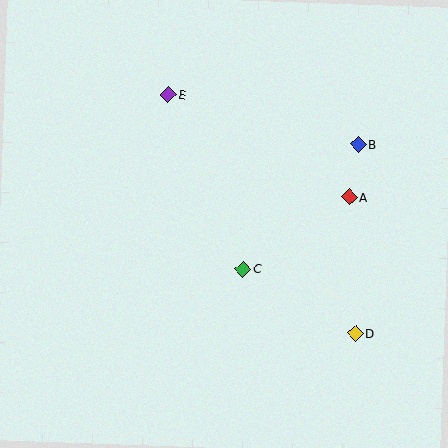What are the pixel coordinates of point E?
Point E is at (168, 95).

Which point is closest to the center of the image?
Point C at (243, 269) is closest to the center.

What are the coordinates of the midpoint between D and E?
The midpoint between D and E is at (262, 214).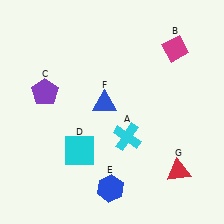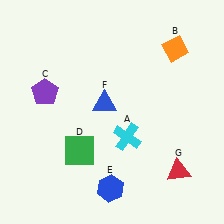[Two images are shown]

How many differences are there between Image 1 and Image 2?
There are 2 differences between the two images.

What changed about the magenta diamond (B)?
In Image 1, B is magenta. In Image 2, it changed to orange.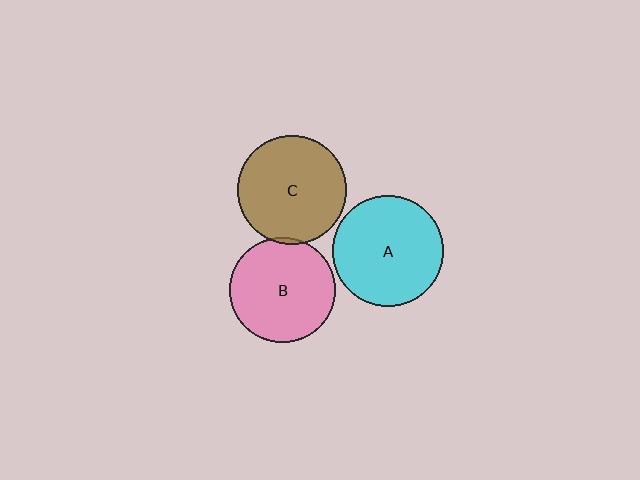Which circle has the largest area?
Circle A (cyan).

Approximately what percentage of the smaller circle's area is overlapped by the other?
Approximately 5%.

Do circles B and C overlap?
Yes.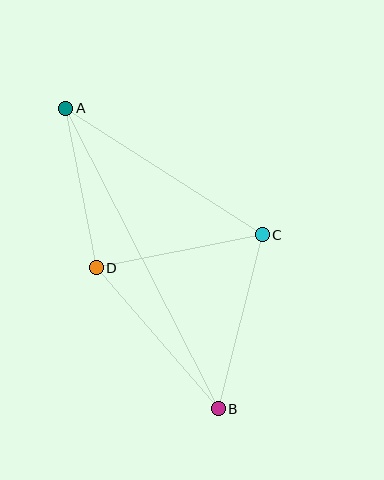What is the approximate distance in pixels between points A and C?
The distance between A and C is approximately 234 pixels.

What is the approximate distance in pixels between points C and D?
The distance between C and D is approximately 169 pixels.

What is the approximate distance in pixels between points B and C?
The distance between B and C is approximately 179 pixels.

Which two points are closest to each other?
Points A and D are closest to each other.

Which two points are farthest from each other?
Points A and B are farthest from each other.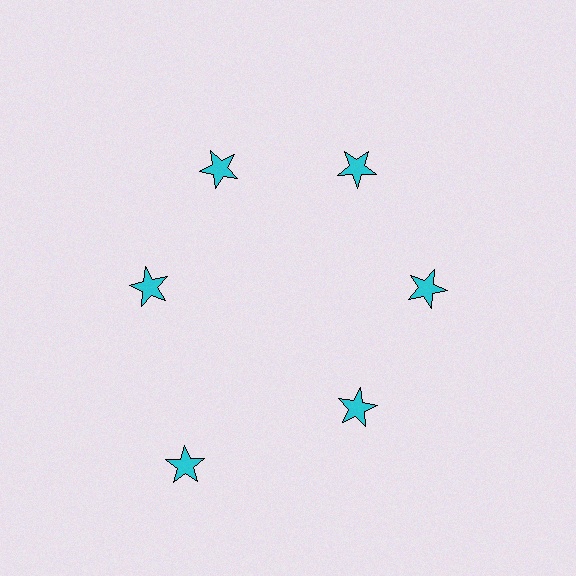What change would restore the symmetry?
The symmetry would be restored by moving it inward, back onto the ring so that all 6 stars sit at equal angles and equal distance from the center.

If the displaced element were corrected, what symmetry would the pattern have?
It would have 6-fold rotational symmetry — the pattern would map onto itself every 60 degrees.